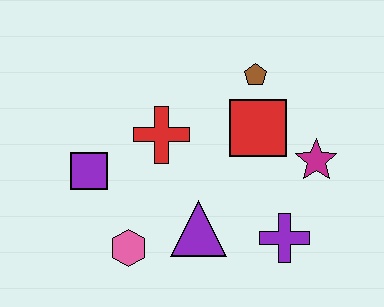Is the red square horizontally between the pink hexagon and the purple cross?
Yes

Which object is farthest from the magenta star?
The purple square is farthest from the magenta star.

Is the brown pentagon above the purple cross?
Yes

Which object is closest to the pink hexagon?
The purple triangle is closest to the pink hexagon.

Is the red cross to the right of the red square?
No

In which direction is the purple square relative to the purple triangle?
The purple square is to the left of the purple triangle.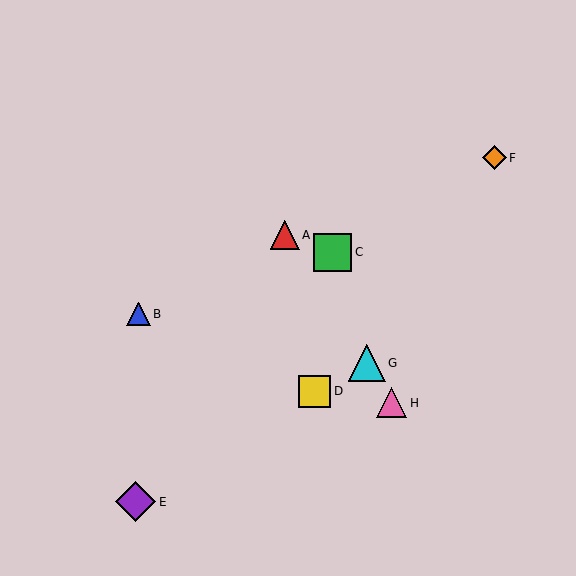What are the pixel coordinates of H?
Object H is at (392, 403).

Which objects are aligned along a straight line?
Objects A, G, H are aligned along a straight line.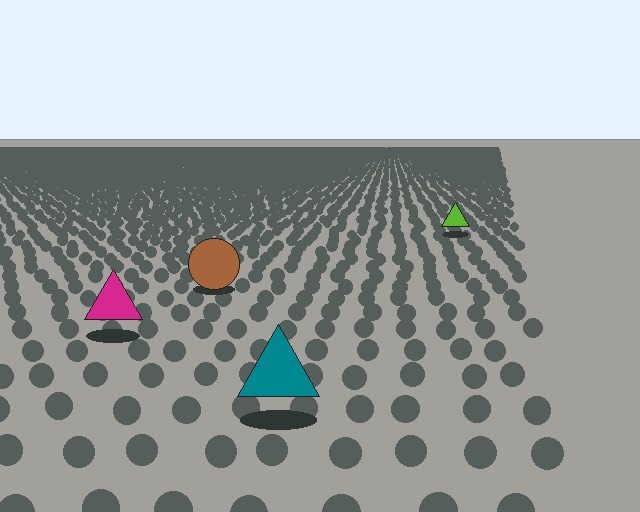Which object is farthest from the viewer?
The lime triangle is farthest from the viewer. It appears smaller and the ground texture around it is denser.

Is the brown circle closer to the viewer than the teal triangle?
No. The teal triangle is closer — you can tell from the texture gradient: the ground texture is coarser near it.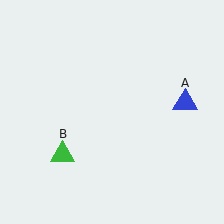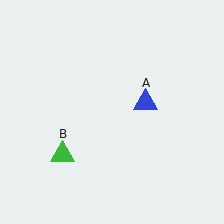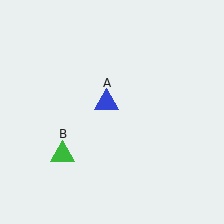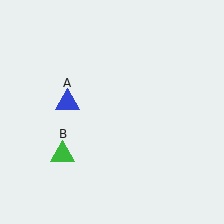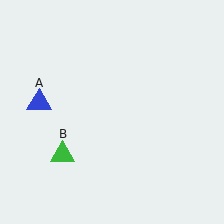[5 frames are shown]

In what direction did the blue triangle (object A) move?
The blue triangle (object A) moved left.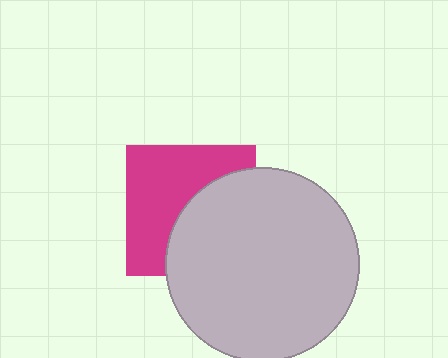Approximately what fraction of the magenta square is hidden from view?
Roughly 46% of the magenta square is hidden behind the light gray circle.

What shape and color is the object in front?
The object in front is a light gray circle.